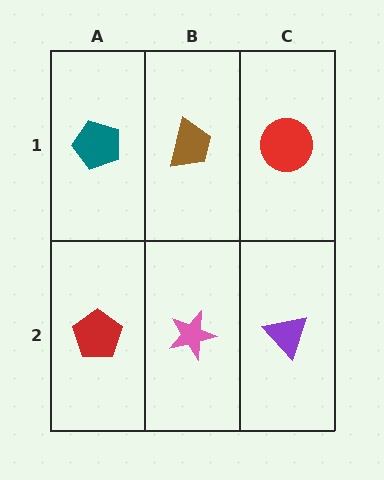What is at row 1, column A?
A teal pentagon.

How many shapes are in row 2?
3 shapes.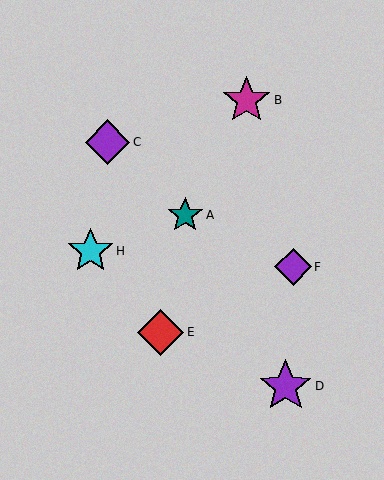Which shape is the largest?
The purple star (labeled D) is the largest.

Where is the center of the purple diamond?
The center of the purple diamond is at (293, 267).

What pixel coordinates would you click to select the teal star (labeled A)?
Click at (185, 215) to select the teal star A.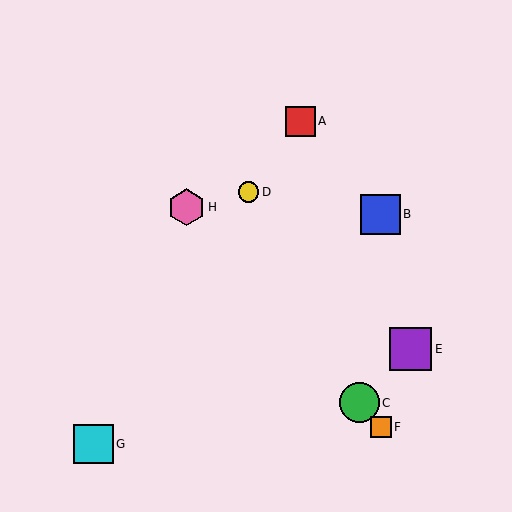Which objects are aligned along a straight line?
Objects C, F, H are aligned along a straight line.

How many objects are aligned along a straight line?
3 objects (C, F, H) are aligned along a straight line.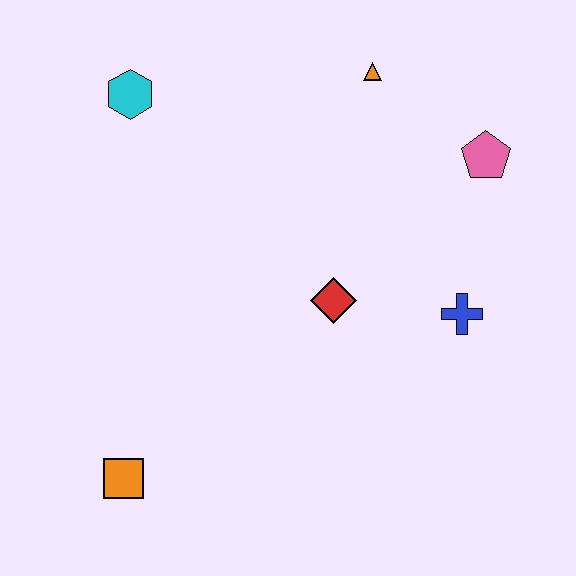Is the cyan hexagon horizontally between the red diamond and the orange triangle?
No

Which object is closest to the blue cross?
The red diamond is closest to the blue cross.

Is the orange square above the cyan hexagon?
No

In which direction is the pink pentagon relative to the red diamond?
The pink pentagon is to the right of the red diamond.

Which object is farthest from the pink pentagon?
The orange square is farthest from the pink pentagon.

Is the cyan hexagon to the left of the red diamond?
Yes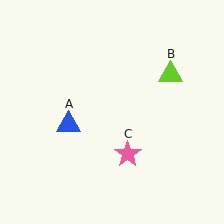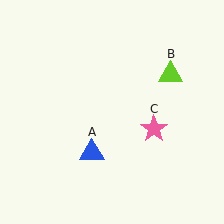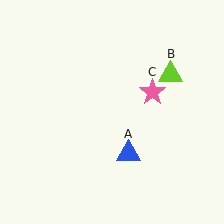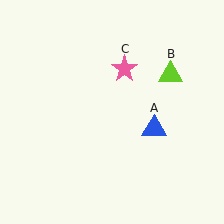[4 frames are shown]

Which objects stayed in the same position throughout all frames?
Lime triangle (object B) remained stationary.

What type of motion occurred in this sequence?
The blue triangle (object A), pink star (object C) rotated counterclockwise around the center of the scene.